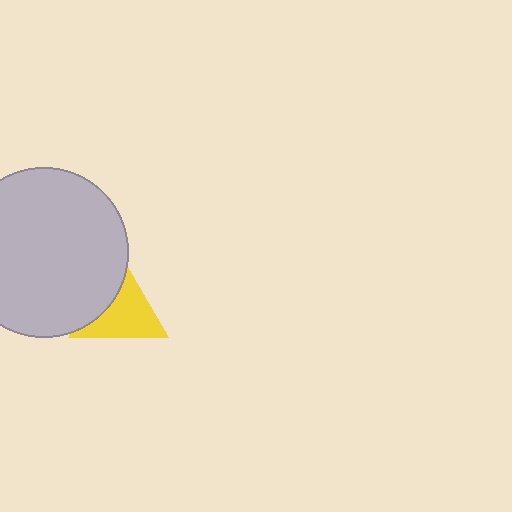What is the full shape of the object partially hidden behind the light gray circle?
The partially hidden object is a yellow triangle.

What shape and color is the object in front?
The object in front is a light gray circle.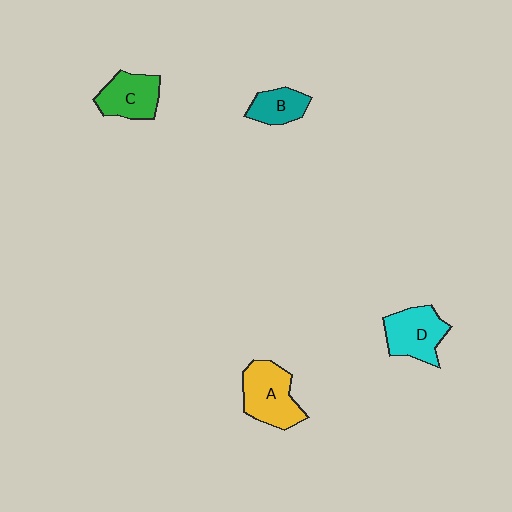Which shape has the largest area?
Shape A (yellow).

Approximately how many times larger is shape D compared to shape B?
Approximately 1.5 times.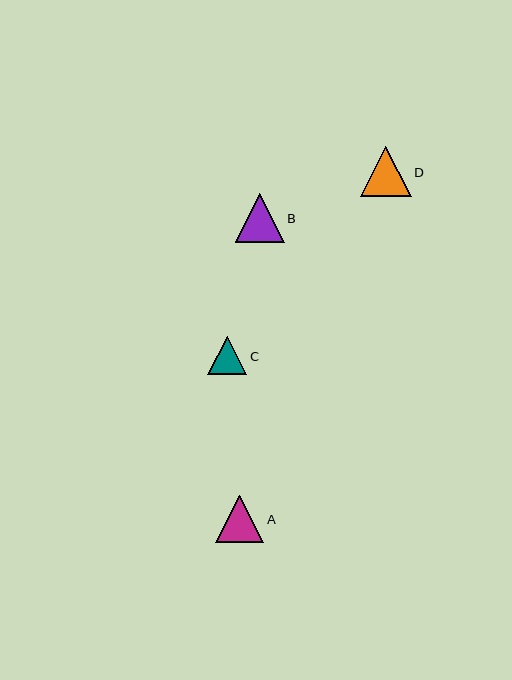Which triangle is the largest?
Triangle D is the largest with a size of approximately 51 pixels.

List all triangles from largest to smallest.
From largest to smallest: D, B, A, C.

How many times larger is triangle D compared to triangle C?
Triangle D is approximately 1.3 times the size of triangle C.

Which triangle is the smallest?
Triangle C is the smallest with a size of approximately 39 pixels.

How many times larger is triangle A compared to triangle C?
Triangle A is approximately 1.2 times the size of triangle C.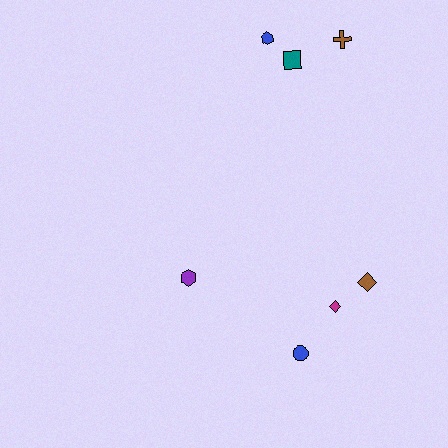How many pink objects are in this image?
There are no pink objects.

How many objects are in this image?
There are 7 objects.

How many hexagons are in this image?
There are 2 hexagons.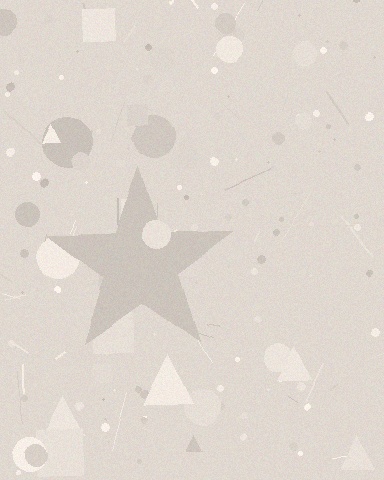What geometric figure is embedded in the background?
A star is embedded in the background.